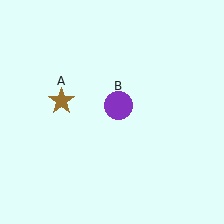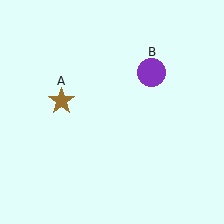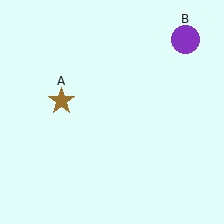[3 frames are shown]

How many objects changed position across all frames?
1 object changed position: purple circle (object B).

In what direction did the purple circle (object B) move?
The purple circle (object B) moved up and to the right.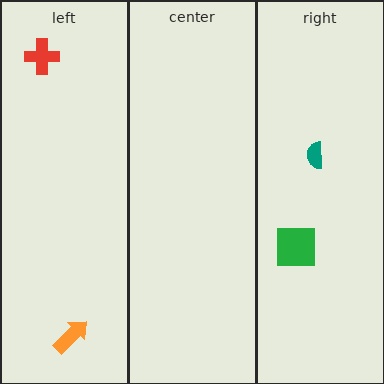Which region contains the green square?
The right region.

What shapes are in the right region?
The green square, the teal semicircle.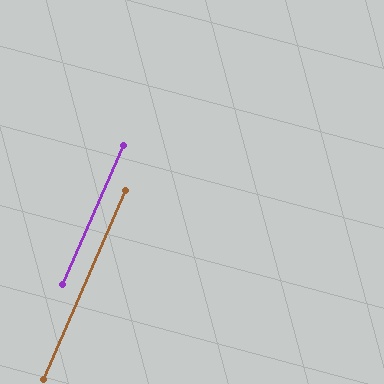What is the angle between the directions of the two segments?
Approximately 1 degree.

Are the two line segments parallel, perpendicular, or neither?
Parallel — their directions differ by only 0.5°.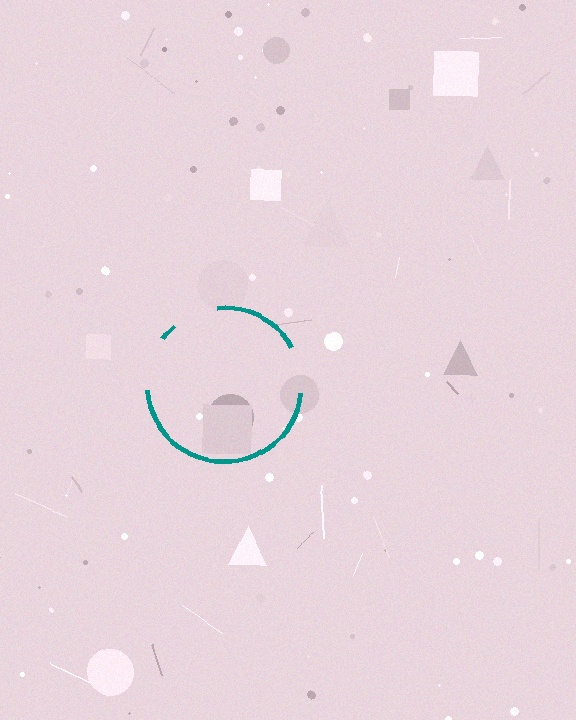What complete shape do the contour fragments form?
The contour fragments form a circle.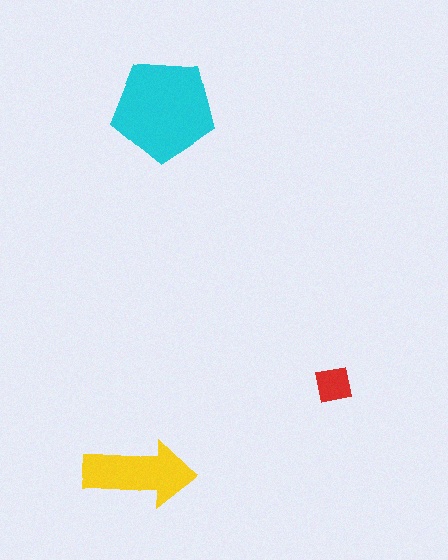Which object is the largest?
The cyan pentagon.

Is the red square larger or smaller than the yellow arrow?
Smaller.